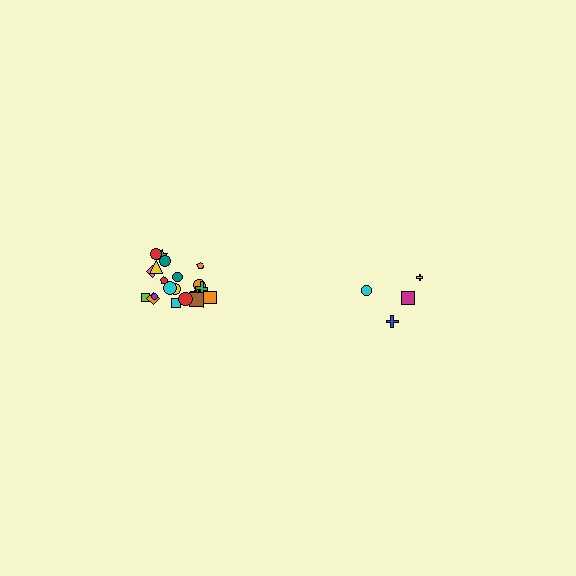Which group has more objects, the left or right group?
The left group.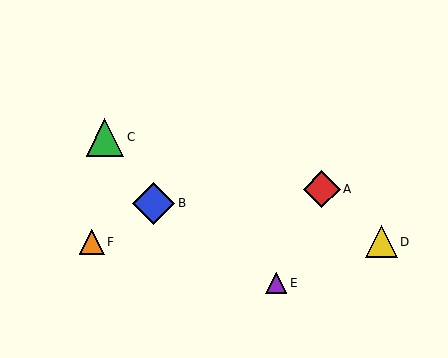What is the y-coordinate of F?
Object F is at y≈242.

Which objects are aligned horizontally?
Objects D, F are aligned horizontally.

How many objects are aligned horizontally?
2 objects (D, F) are aligned horizontally.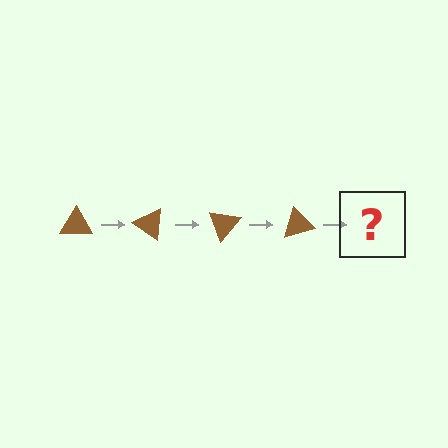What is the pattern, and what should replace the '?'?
The pattern is that the triangle rotates 35 degrees each step. The '?' should be a brown triangle rotated 140 degrees.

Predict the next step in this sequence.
The next step is a brown triangle rotated 140 degrees.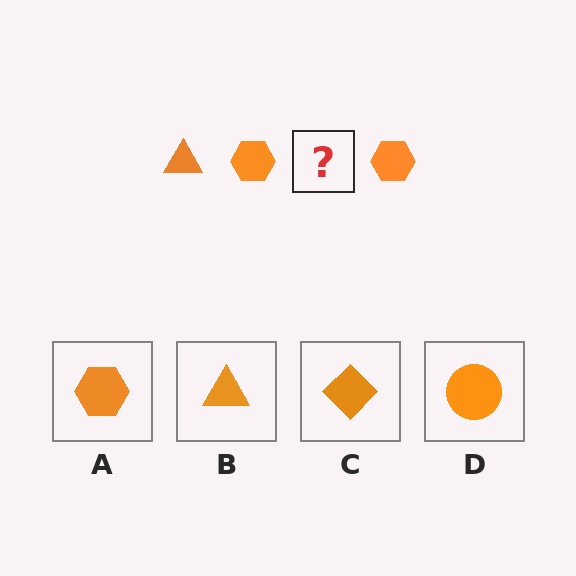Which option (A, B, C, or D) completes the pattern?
B.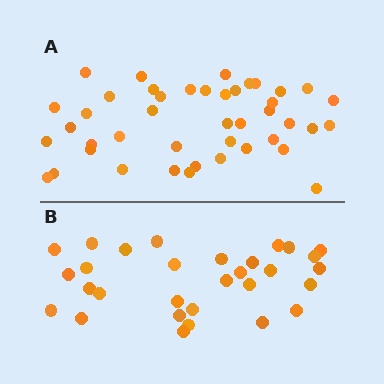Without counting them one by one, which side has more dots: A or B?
Region A (the top region) has more dots.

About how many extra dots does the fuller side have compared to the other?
Region A has approximately 15 more dots than region B.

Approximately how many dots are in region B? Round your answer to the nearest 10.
About 30 dots.